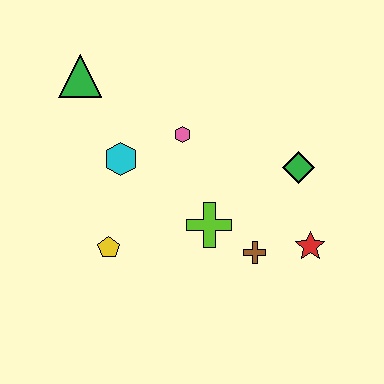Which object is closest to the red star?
The brown cross is closest to the red star.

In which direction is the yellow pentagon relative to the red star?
The yellow pentagon is to the left of the red star.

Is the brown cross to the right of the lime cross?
Yes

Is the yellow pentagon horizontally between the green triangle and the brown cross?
Yes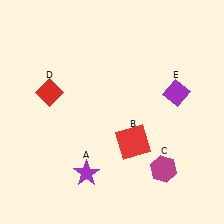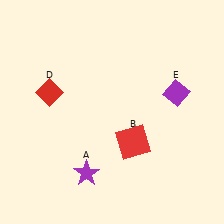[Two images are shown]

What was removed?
The magenta hexagon (C) was removed in Image 2.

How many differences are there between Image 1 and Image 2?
There is 1 difference between the two images.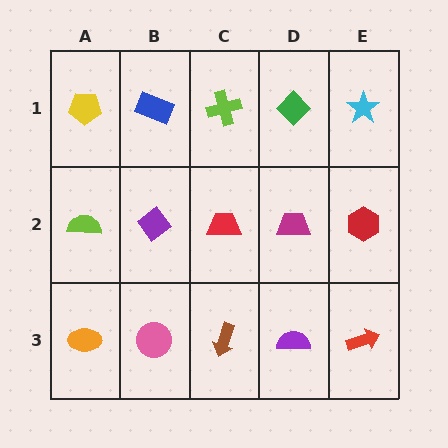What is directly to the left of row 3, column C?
A pink circle.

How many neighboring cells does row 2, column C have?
4.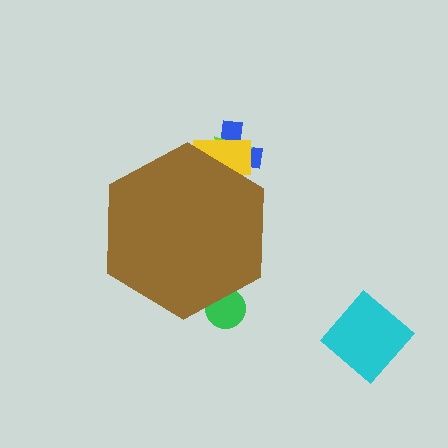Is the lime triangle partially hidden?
Yes, the lime triangle is partially hidden behind the brown hexagon.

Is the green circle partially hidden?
Yes, the green circle is partially hidden behind the brown hexagon.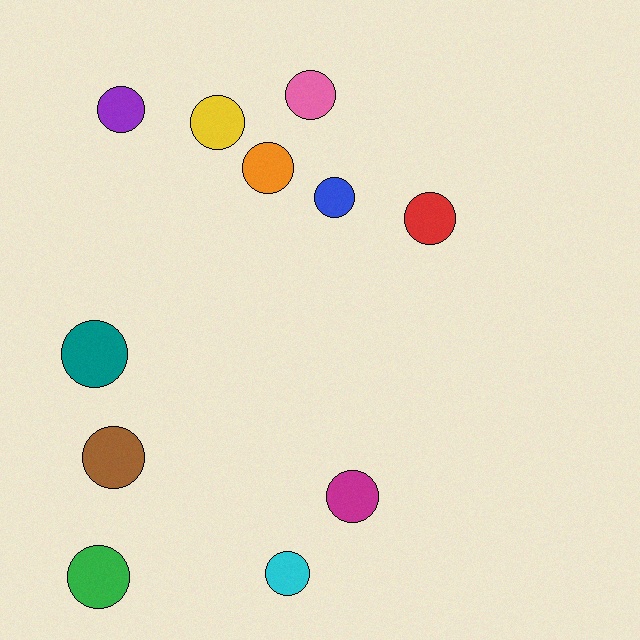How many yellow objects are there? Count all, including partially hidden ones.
There is 1 yellow object.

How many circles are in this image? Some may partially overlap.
There are 11 circles.